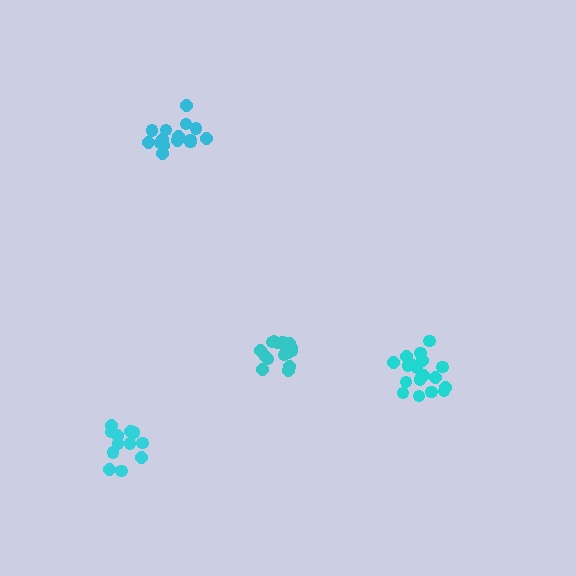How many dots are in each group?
Group 1: 15 dots, Group 2: 18 dots, Group 3: 16 dots, Group 4: 12 dots (61 total).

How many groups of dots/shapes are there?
There are 4 groups.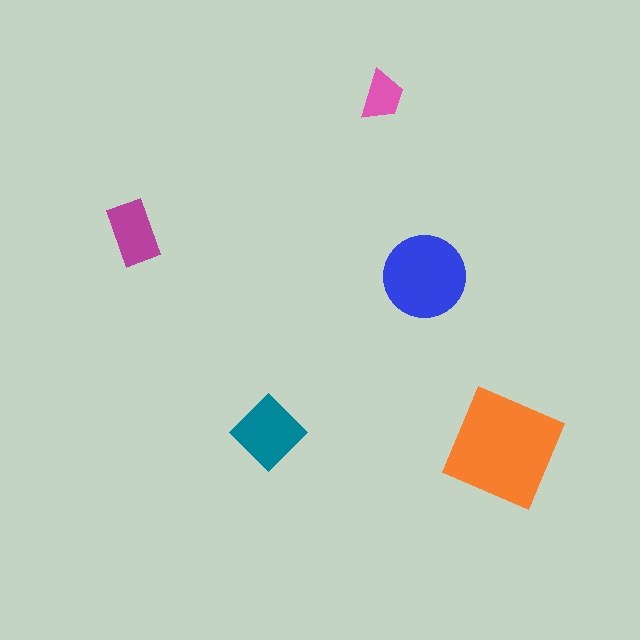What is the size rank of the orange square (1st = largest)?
1st.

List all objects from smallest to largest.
The pink trapezoid, the magenta rectangle, the teal diamond, the blue circle, the orange square.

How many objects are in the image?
There are 5 objects in the image.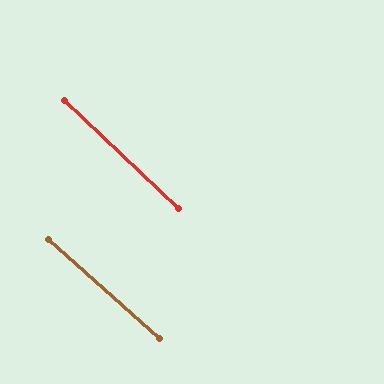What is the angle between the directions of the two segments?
Approximately 2 degrees.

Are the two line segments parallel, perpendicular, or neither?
Parallel — their directions differ by only 1.6°.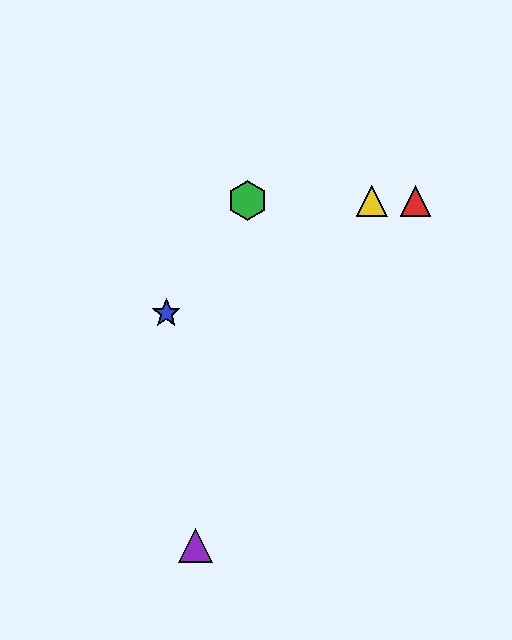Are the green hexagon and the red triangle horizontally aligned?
Yes, both are at y≈201.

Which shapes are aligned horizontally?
The red triangle, the green hexagon, the yellow triangle are aligned horizontally.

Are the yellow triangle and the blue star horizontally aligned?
No, the yellow triangle is at y≈201 and the blue star is at y≈313.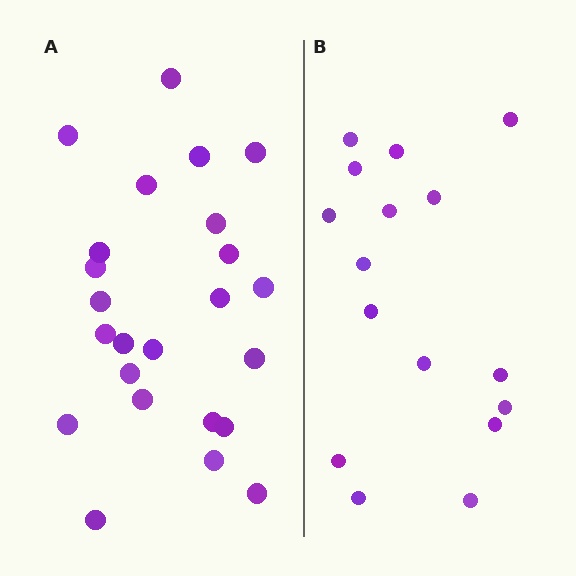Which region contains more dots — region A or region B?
Region A (the left region) has more dots.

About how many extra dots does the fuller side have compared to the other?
Region A has roughly 8 or so more dots than region B.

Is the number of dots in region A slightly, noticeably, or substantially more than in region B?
Region A has substantially more. The ratio is roughly 1.5 to 1.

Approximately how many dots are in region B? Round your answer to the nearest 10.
About 20 dots. (The exact count is 16, which rounds to 20.)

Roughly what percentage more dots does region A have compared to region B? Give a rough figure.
About 50% more.